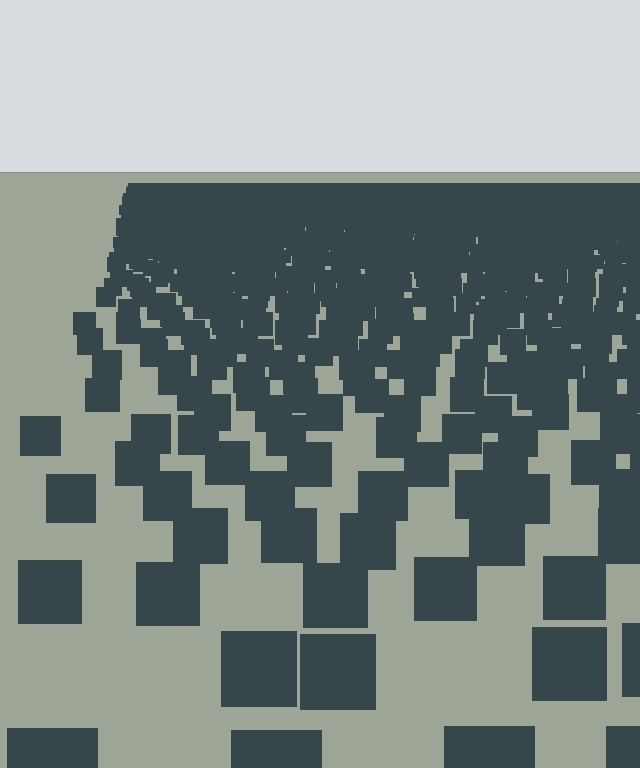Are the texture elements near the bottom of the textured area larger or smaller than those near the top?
Larger. Near the bottom, elements are closer to the viewer and appear at a bigger on-screen size.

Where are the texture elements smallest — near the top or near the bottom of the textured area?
Near the top.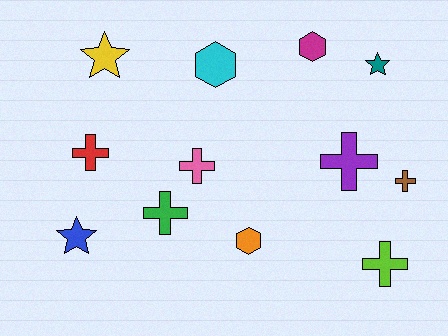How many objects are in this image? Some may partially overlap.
There are 12 objects.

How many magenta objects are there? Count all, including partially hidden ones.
There is 1 magenta object.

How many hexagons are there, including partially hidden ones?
There are 3 hexagons.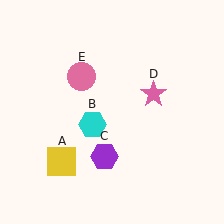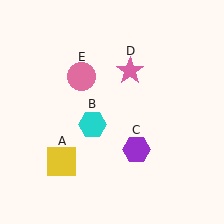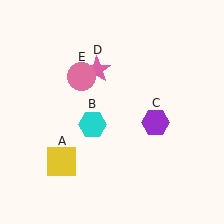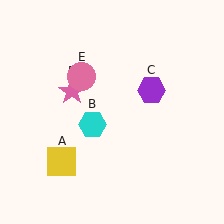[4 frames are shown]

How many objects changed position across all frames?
2 objects changed position: purple hexagon (object C), pink star (object D).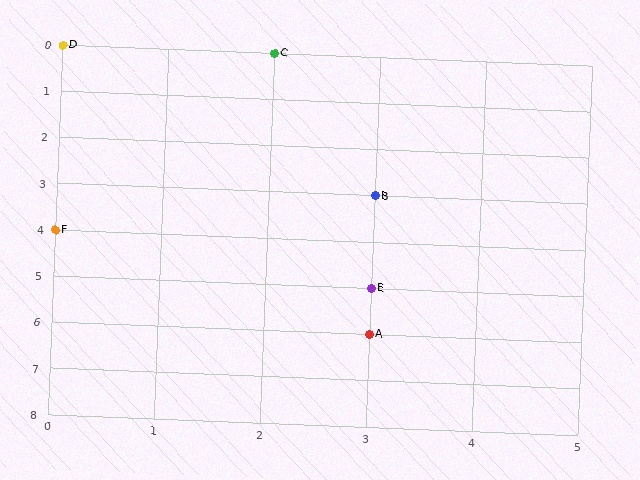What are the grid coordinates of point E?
Point E is at grid coordinates (3, 5).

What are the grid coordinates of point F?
Point F is at grid coordinates (0, 4).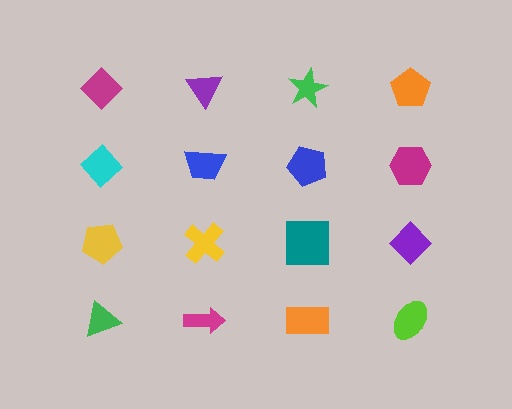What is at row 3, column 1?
A yellow pentagon.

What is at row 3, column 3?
A teal square.